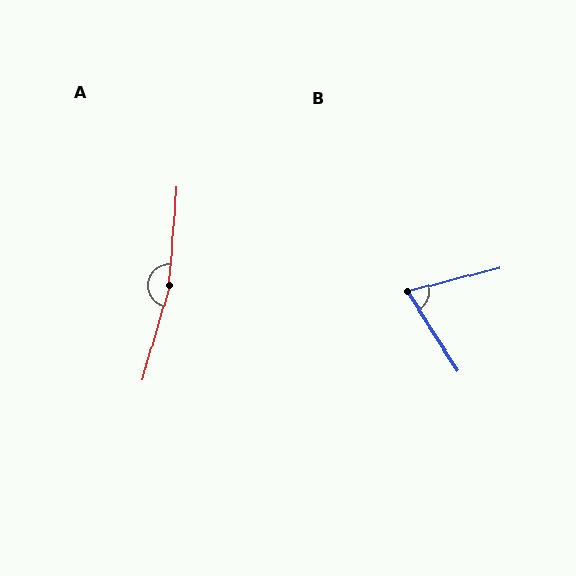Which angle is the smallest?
B, at approximately 72 degrees.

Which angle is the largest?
A, at approximately 168 degrees.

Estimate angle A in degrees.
Approximately 168 degrees.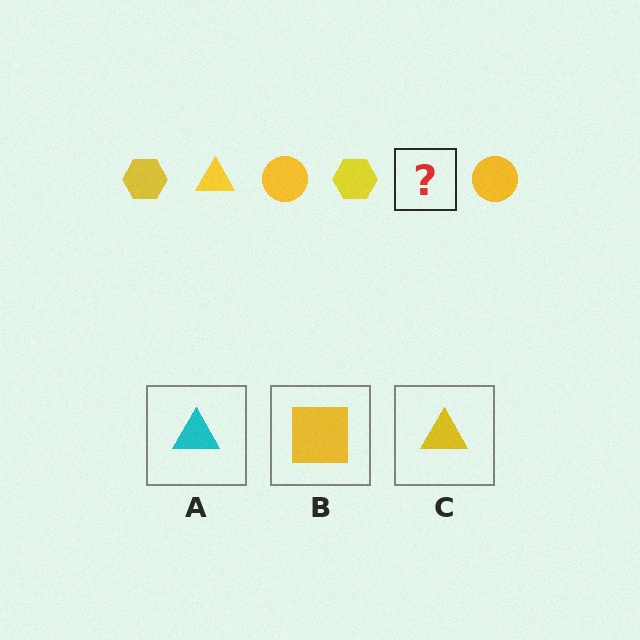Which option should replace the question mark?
Option C.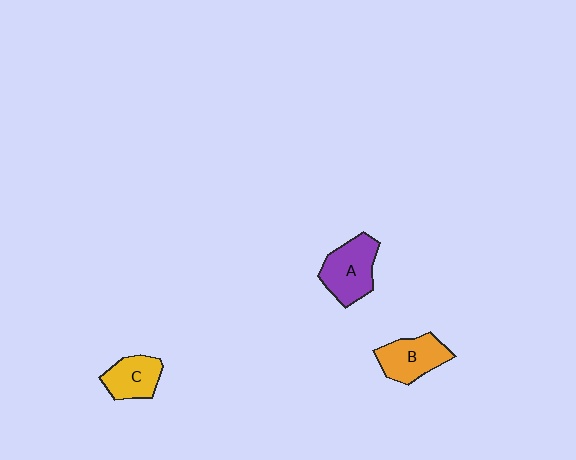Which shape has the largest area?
Shape A (purple).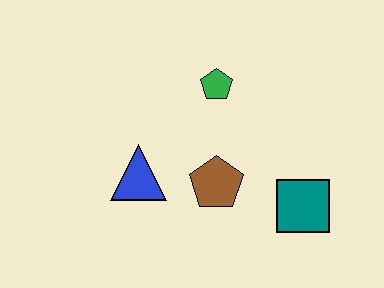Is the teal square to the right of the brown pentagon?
Yes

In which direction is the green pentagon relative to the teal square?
The green pentagon is above the teal square.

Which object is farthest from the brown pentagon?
The green pentagon is farthest from the brown pentagon.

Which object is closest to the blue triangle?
The brown pentagon is closest to the blue triangle.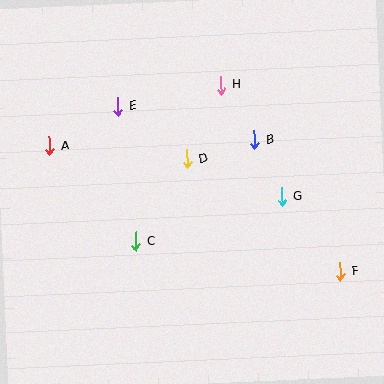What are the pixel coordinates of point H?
Point H is at (221, 85).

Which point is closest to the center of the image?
Point D at (187, 159) is closest to the center.